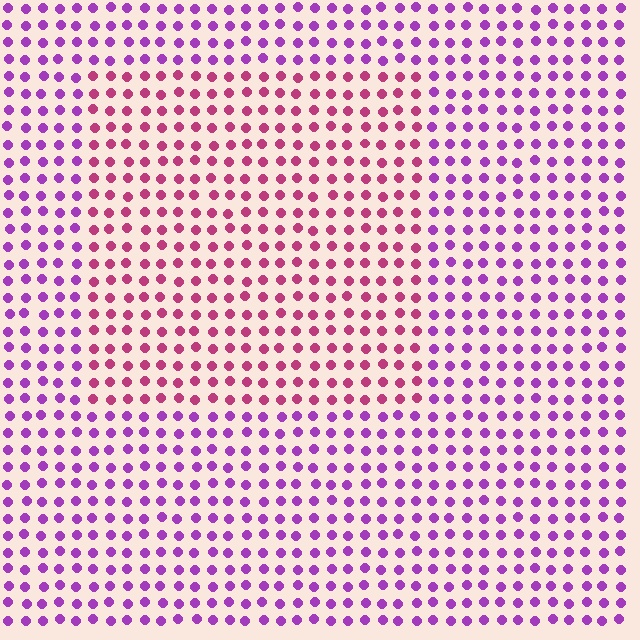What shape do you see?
I see a rectangle.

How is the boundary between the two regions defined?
The boundary is defined purely by a slight shift in hue (about 41 degrees). Spacing, size, and orientation are identical on both sides.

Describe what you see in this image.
The image is filled with small purple elements in a uniform arrangement. A rectangle-shaped region is visible where the elements are tinted to a slightly different hue, forming a subtle color boundary.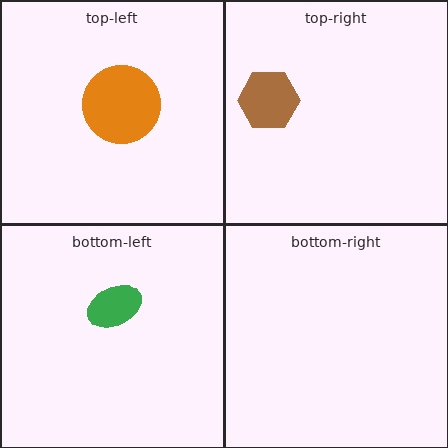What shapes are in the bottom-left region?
The green ellipse.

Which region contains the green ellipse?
The bottom-left region.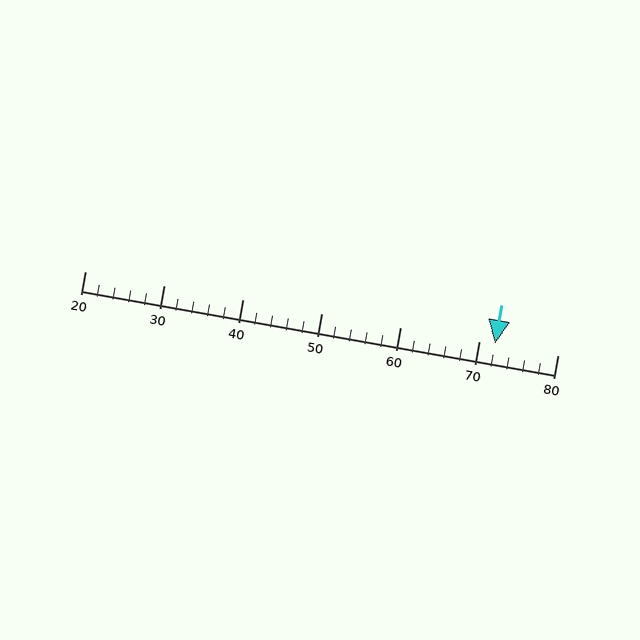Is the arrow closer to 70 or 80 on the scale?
The arrow is closer to 70.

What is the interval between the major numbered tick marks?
The major tick marks are spaced 10 units apart.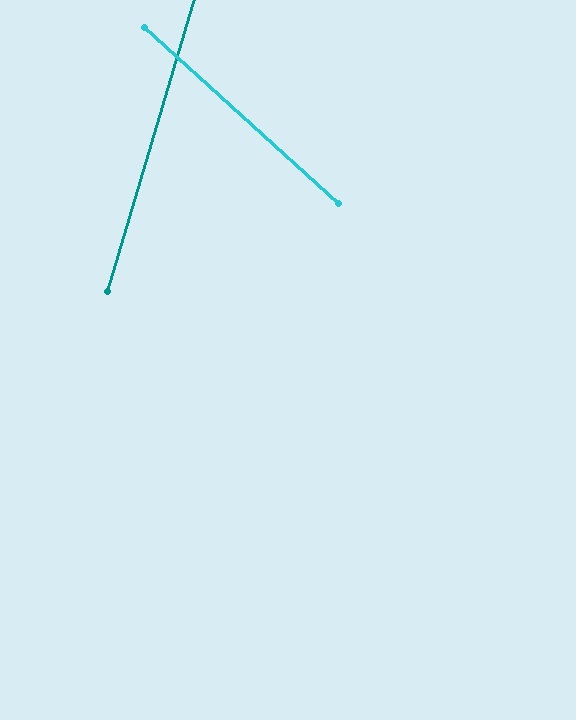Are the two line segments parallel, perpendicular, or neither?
Neither parallel nor perpendicular — they differ by about 64°.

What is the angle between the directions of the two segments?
Approximately 64 degrees.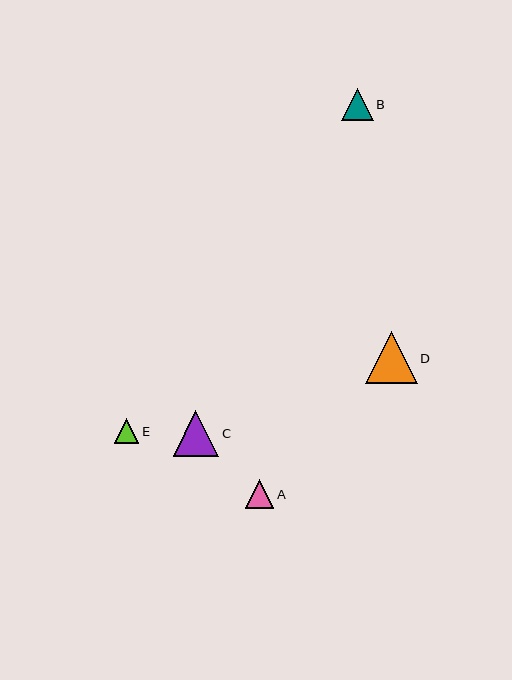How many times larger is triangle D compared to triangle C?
Triangle D is approximately 1.1 times the size of triangle C.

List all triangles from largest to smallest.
From largest to smallest: D, C, B, A, E.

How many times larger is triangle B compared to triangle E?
Triangle B is approximately 1.3 times the size of triangle E.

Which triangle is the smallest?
Triangle E is the smallest with a size of approximately 25 pixels.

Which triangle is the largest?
Triangle D is the largest with a size of approximately 52 pixels.